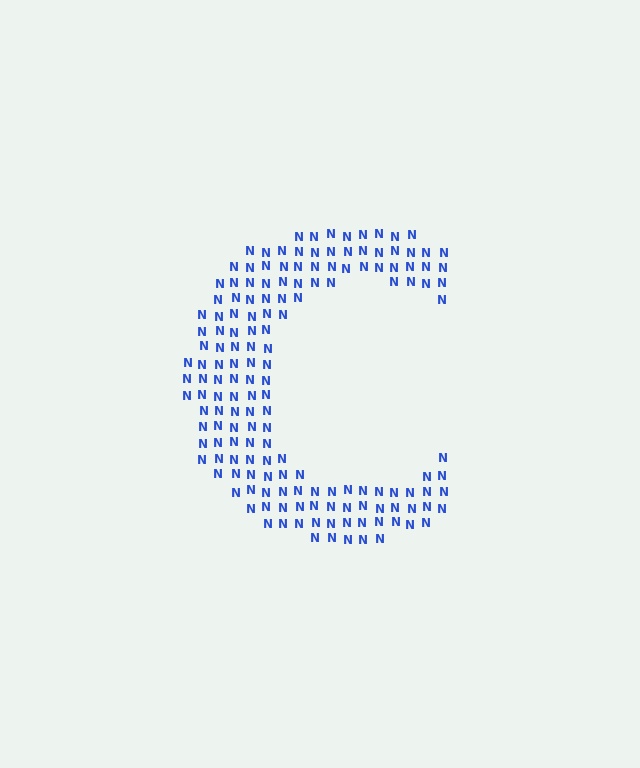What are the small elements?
The small elements are letter N's.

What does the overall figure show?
The overall figure shows the letter C.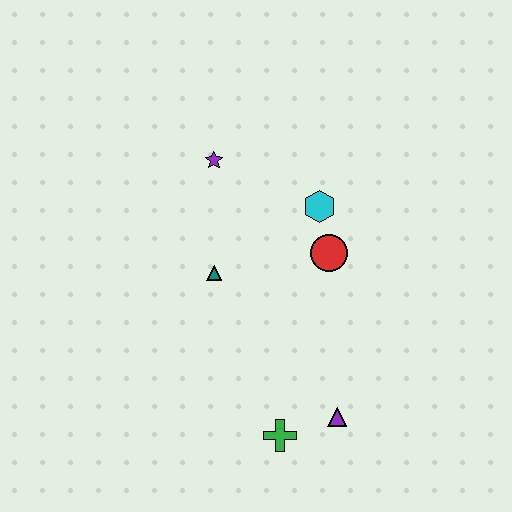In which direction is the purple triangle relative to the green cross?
The purple triangle is to the right of the green cross.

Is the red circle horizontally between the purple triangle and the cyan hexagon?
Yes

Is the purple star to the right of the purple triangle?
No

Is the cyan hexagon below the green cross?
No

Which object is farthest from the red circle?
The green cross is farthest from the red circle.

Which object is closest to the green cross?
The purple triangle is closest to the green cross.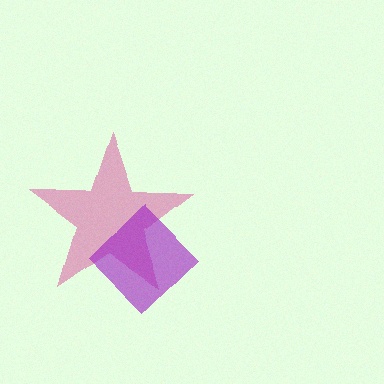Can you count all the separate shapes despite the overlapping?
Yes, there are 2 separate shapes.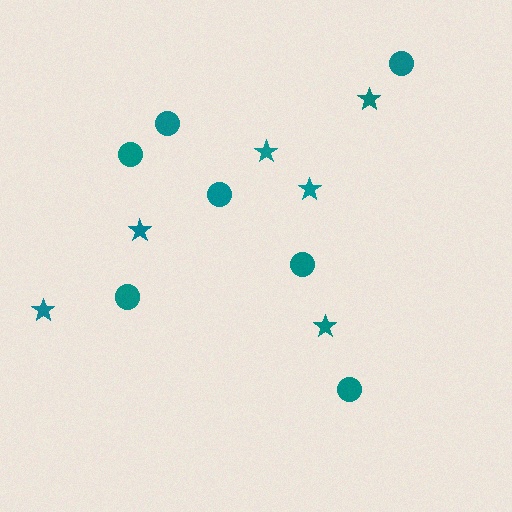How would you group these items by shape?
There are 2 groups: one group of circles (7) and one group of stars (6).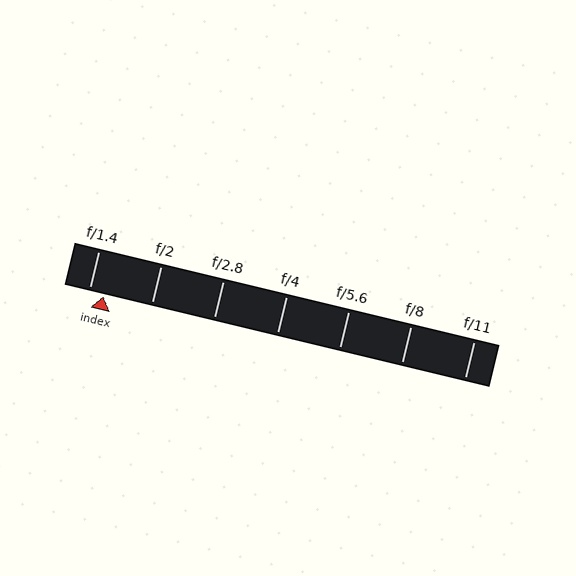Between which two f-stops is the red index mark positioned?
The index mark is between f/1.4 and f/2.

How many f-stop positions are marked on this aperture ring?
There are 7 f-stop positions marked.